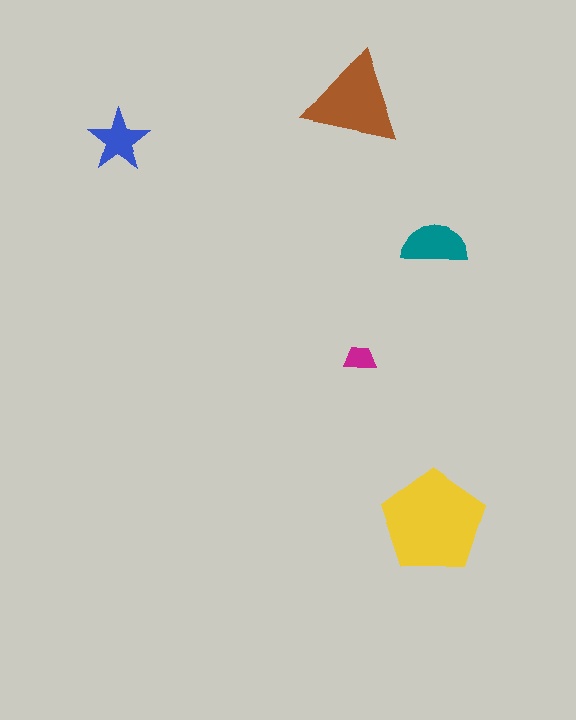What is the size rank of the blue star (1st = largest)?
4th.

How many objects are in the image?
There are 5 objects in the image.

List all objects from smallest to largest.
The magenta trapezoid, the blue star, the teal semicircle, the brown triangle, the yellow pentagon.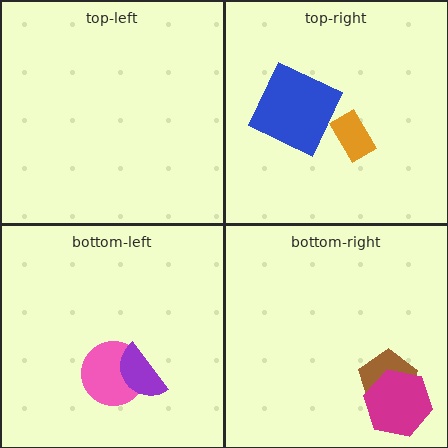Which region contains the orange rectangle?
The top-right region.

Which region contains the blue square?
The top-right region.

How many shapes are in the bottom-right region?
2.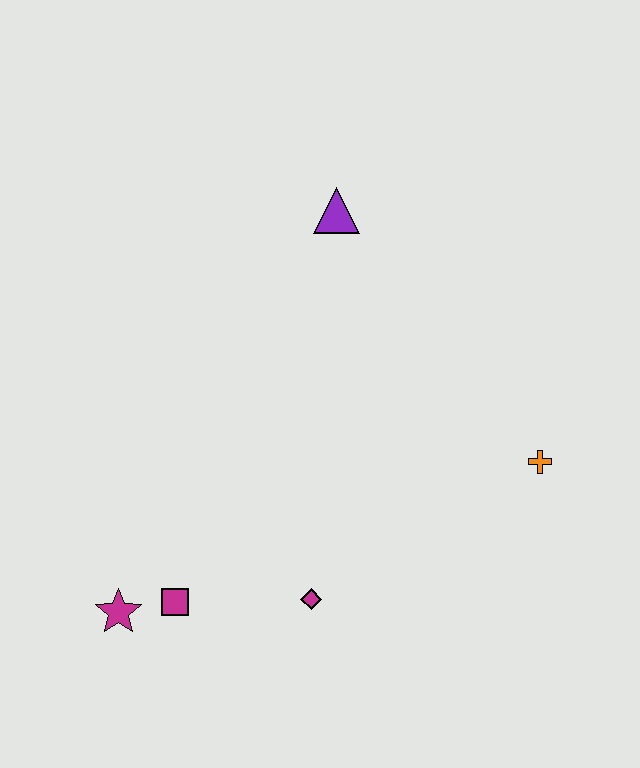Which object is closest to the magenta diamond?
The magenta square is closest to the magenta diamond.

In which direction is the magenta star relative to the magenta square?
The magenta star is to the left of the magenta square.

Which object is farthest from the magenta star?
The purple triangle is farthest from the magenta star.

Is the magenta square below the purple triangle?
Yes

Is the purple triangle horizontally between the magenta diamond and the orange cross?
Yes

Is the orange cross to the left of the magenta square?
No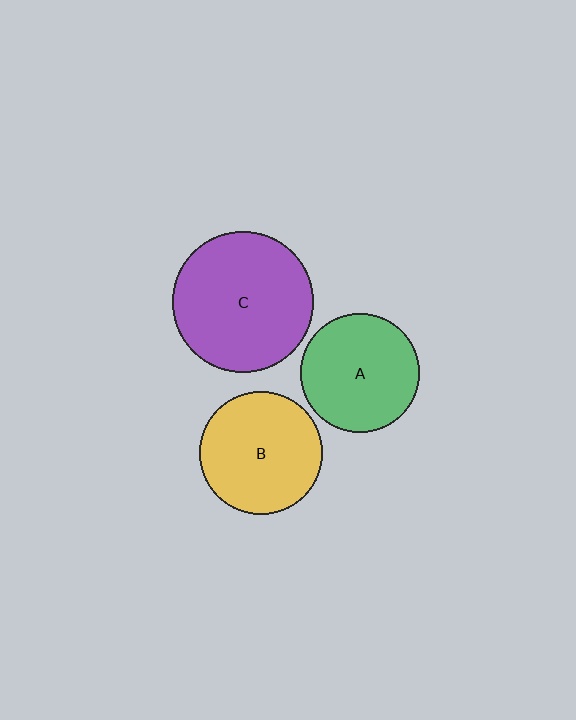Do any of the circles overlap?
No, none of the circles overlap.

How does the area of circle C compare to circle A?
Approximately 1.4 times.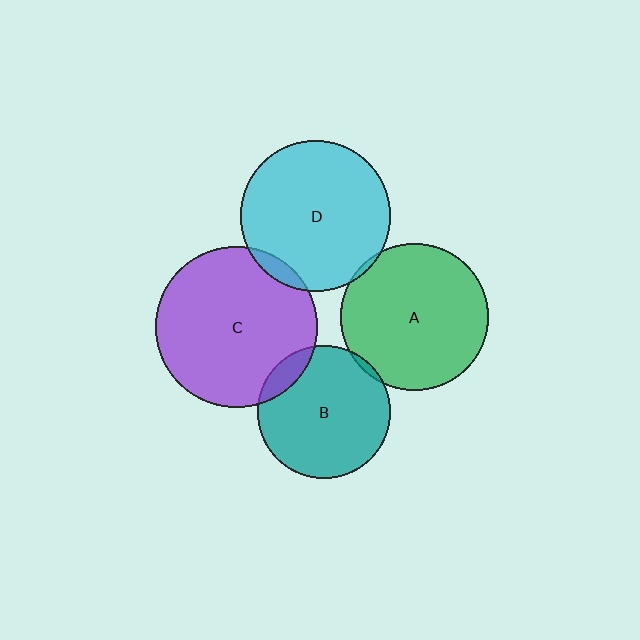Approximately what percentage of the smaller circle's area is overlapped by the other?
Approximately 5%.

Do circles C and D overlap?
Yes.